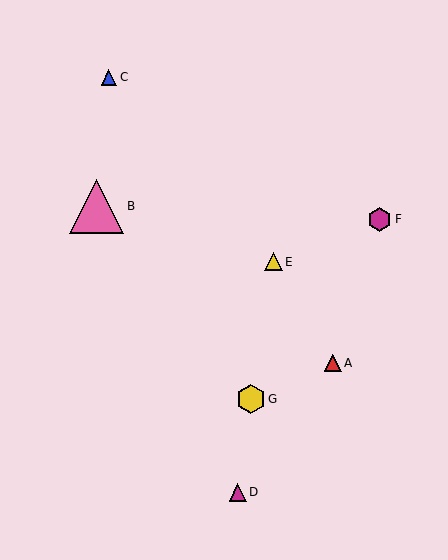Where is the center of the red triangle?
The center of the red triangle is at (333, 363).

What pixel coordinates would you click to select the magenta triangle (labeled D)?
Click at (238, 492) to select the magenta triangle D.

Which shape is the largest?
The pink triangle (labeled B) is the largest.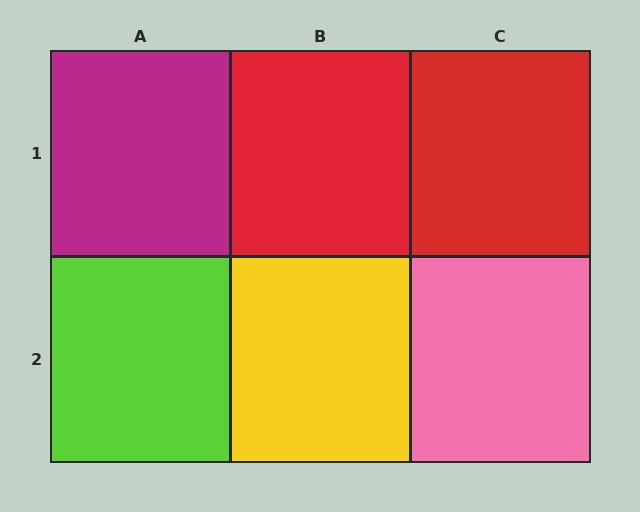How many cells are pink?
1 cell is pink.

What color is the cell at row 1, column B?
Red.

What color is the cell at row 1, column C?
Red.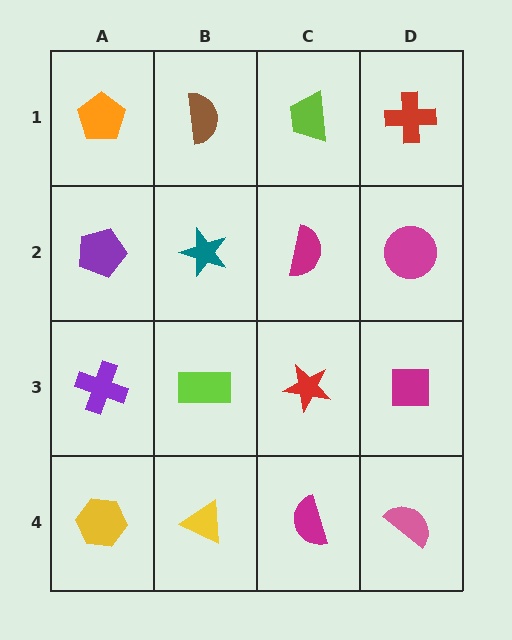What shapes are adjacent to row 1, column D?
A magenta circle (row 2, column D), a lime trapezoid (row 1, column C).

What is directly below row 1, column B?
A teal star.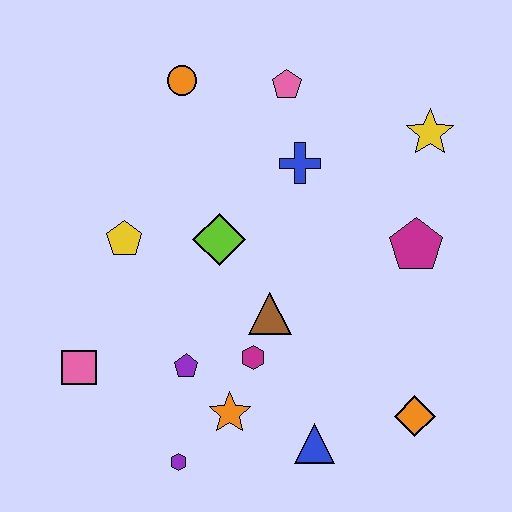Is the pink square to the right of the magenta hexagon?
No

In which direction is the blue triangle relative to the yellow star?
The blue triangle is below the yellow star.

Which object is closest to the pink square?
The purple pentagon is closest to the pink square.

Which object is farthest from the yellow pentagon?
The orange diamond is farthest from the yellow pentagon.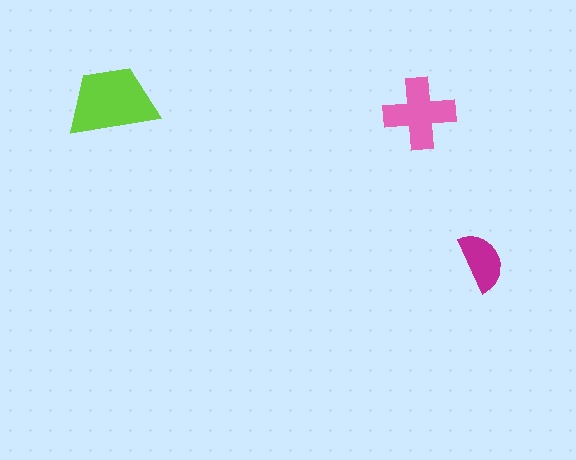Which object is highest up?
The lime trapezoid is topmost.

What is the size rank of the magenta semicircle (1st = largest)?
3rd.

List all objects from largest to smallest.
The lime trapezoid, the pink cross, the magenta semicircle.